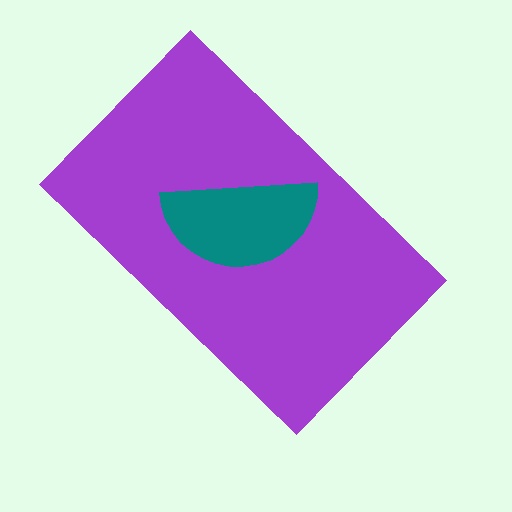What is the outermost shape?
The purple rectangle.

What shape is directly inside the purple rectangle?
The teal semicircle.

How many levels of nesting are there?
2.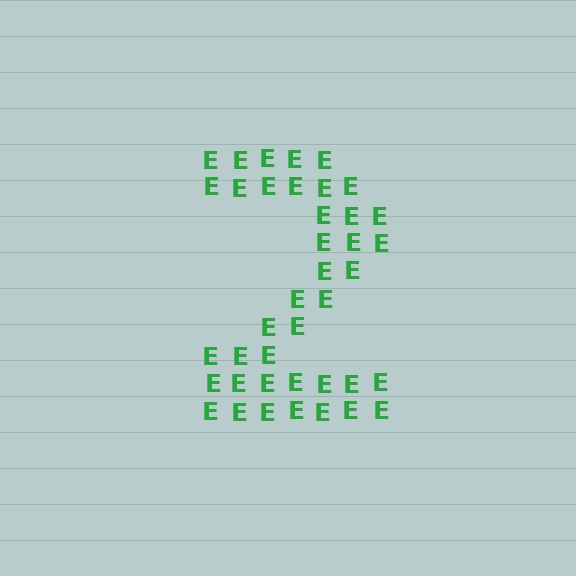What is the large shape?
The large shape is the digit 2.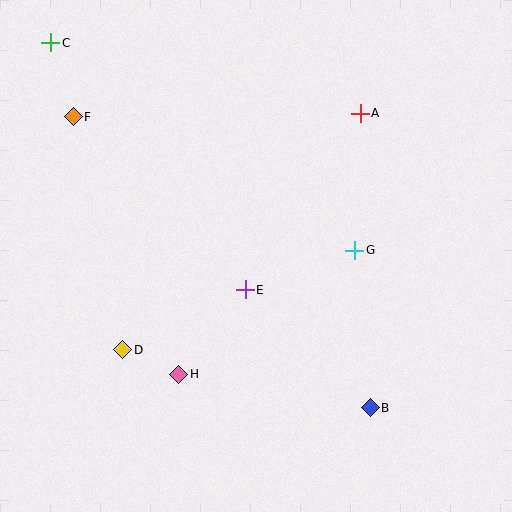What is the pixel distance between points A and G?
The distance between A and G is 138 pixels.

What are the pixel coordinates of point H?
Point H is at (179, 374).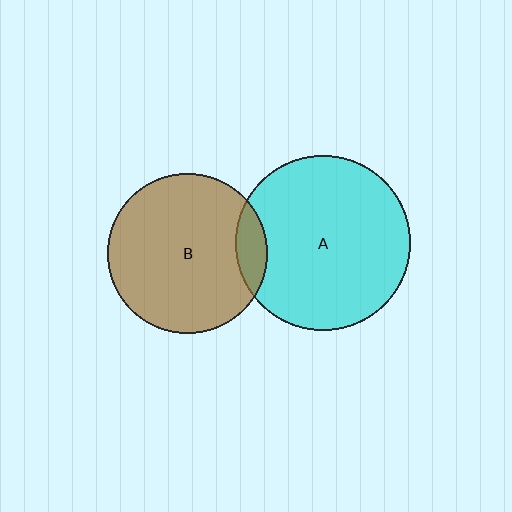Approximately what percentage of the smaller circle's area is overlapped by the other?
Approximately 10%.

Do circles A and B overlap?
Yes.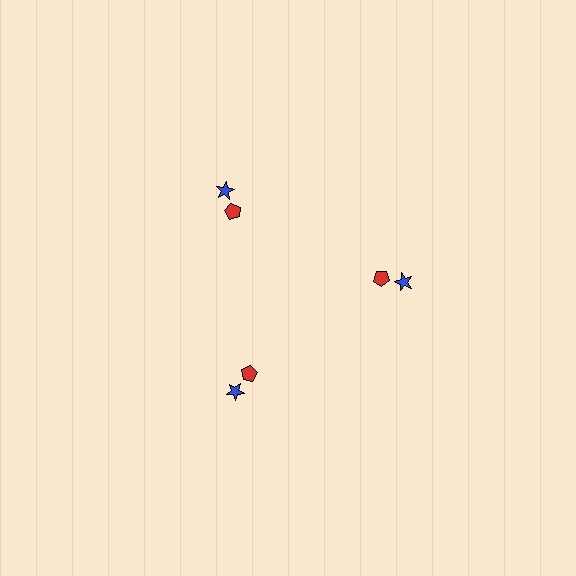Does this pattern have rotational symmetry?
Yes, this pattern has 3-fold rotational symmetry. It looks the same after rotating 120 degrees around the center.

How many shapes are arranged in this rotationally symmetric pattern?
There are 6 shapes, arranged in 3 groups of 2.